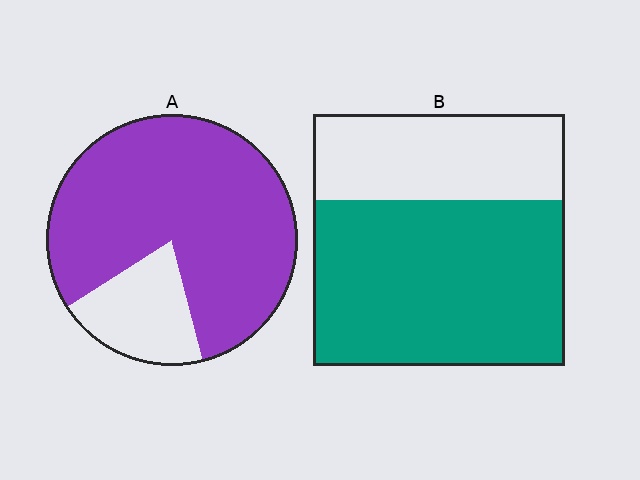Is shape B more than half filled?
Yes.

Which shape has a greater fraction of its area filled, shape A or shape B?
Shape A.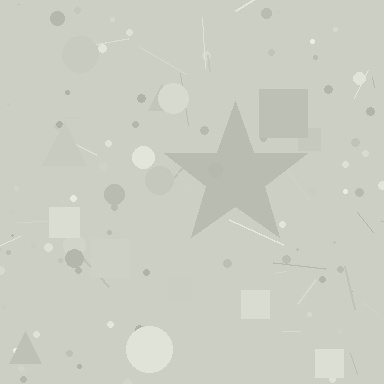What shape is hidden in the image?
A star is hidden in the image.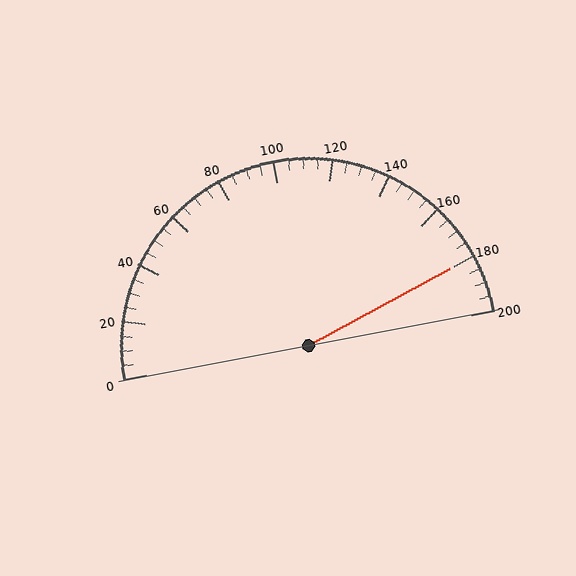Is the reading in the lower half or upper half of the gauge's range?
The reading is in the upper half of the range (0 to 200).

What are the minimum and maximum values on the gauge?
The gauge ranges from 0 to 200.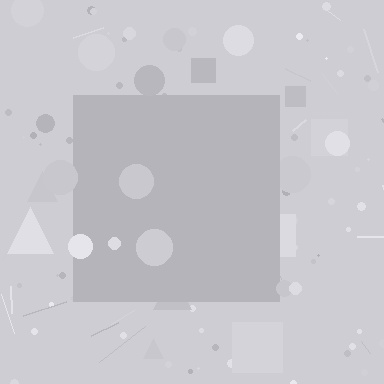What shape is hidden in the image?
A square is hidden in the image.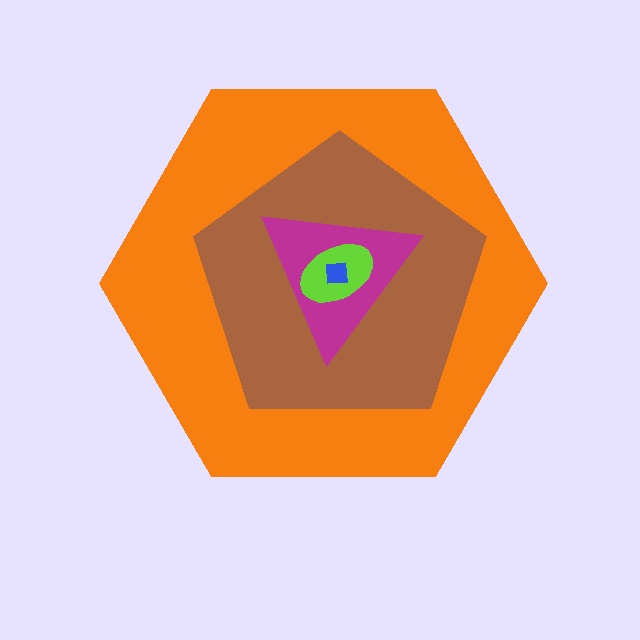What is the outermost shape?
The orange hexagon.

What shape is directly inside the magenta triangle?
The lime ellipse.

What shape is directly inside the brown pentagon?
The magenta triangle.